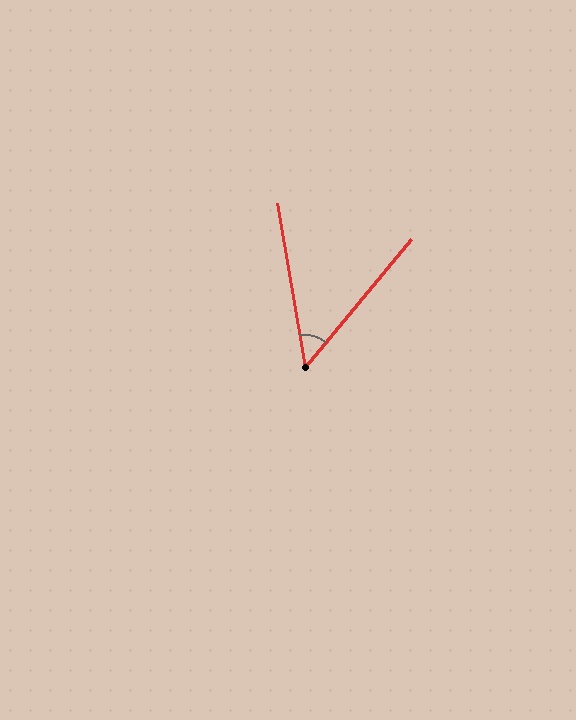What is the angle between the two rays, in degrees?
Approximately 49 degrees.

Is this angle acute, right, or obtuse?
It is acute.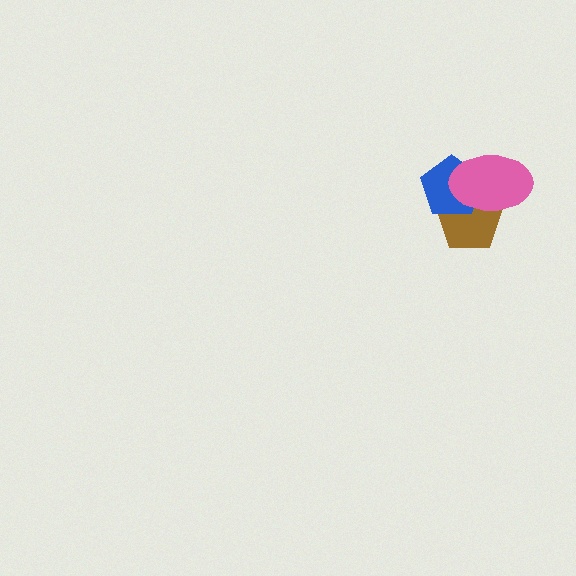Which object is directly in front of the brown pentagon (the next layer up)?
The blue pentagon is directly in front of the brown pentagon.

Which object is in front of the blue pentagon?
The pink ellipse is in front of the blue pentagon.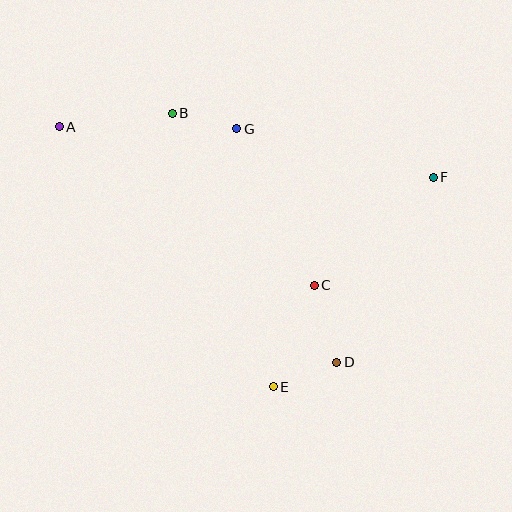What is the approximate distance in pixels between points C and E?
The distance between C and E is approximately 110 pixels.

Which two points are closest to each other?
Points B and G are closest to each other.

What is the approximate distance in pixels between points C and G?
The distance between C and G is approximately 175 pixels.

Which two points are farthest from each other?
Points A and F are farthest from each other.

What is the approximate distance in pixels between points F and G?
The distance between F and G is approximately 203 pixels.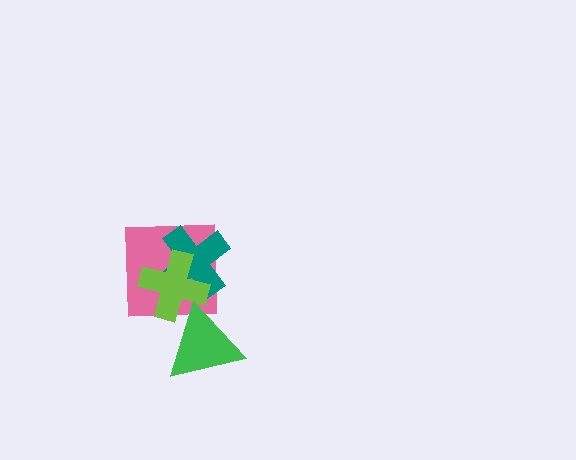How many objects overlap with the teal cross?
2 objects overlap with the teal cross.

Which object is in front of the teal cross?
The lime cross is in front of the teal cross.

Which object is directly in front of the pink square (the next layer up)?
The teal cross is directly in front of the pink square.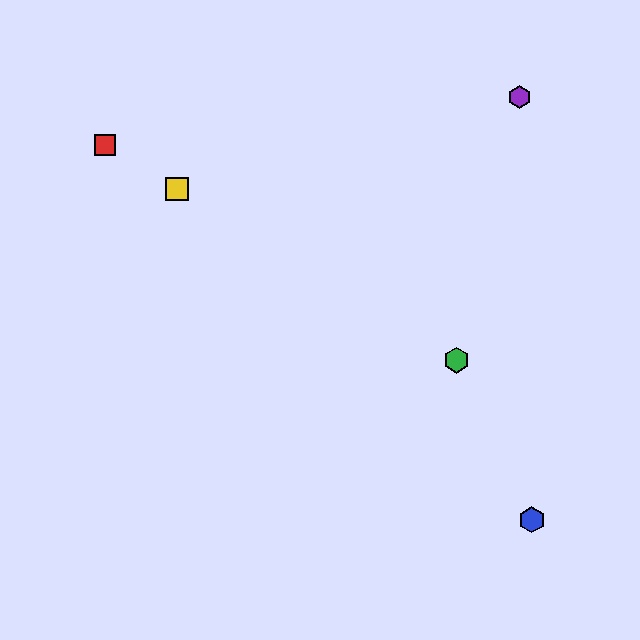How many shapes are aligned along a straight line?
3 shapes (the red square, the green hexagon, the yellow square) are aligned along a straight line.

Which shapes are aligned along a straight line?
The red square, the green hexagon, the yellow square are aligned along a straight line.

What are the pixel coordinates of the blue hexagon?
The blue hexagon is at (532, 520).